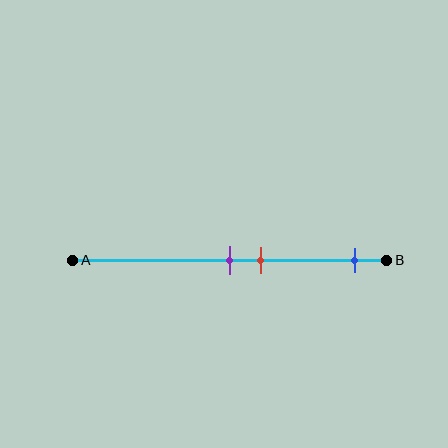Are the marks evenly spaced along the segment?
No, the marks are not evenly spaced.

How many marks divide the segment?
There are 3 marks dividing the segment.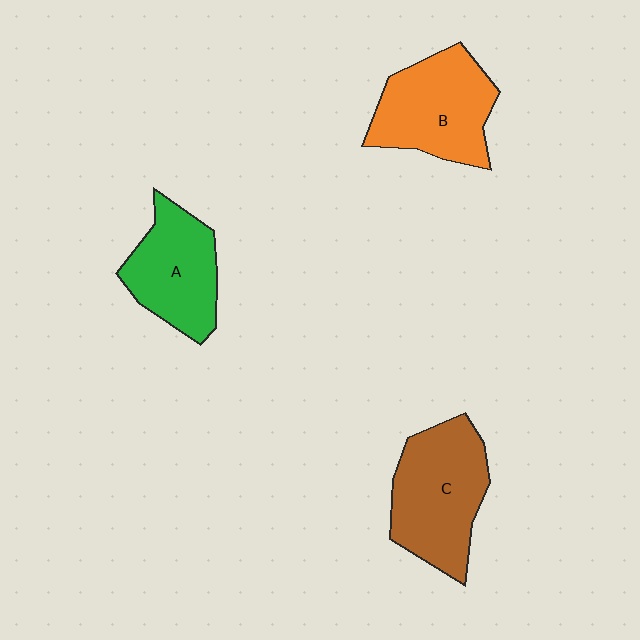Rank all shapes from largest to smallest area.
From largest to smallest: C (brown), B (orange), A (green).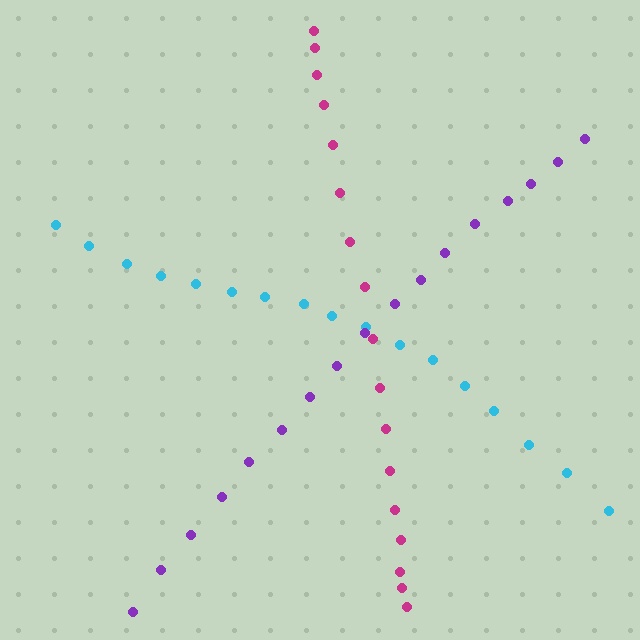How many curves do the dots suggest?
There are 3 distinct paths.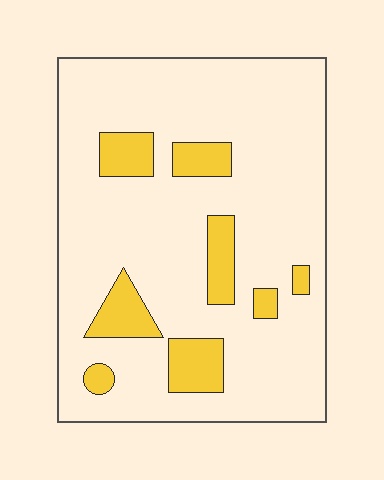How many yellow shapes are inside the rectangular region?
8.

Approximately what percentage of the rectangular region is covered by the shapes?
Approximately 15%.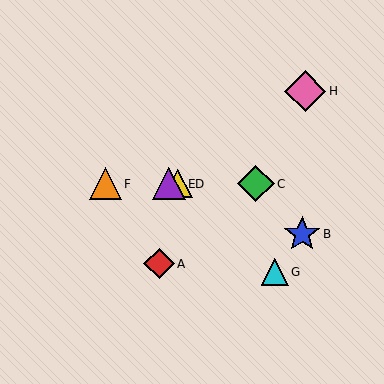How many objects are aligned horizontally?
4 objects (C, D, E, F) are aligned horizontally.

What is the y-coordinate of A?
Object A is at y≈264.